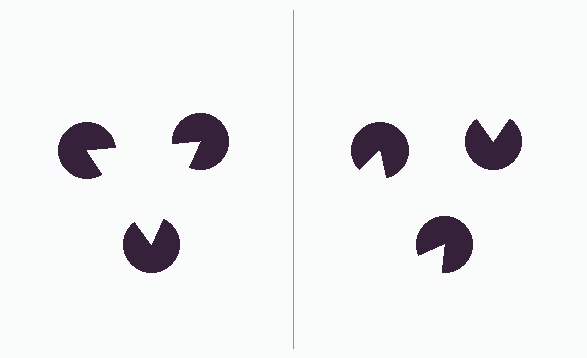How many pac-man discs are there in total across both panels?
6 — 3 on each side.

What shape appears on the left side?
An illusory triangle.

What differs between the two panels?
The pac-man discs are positioned identically on both sides; only the wedge orientations differ. On the left they align to a triangle; on the right they are misaligned.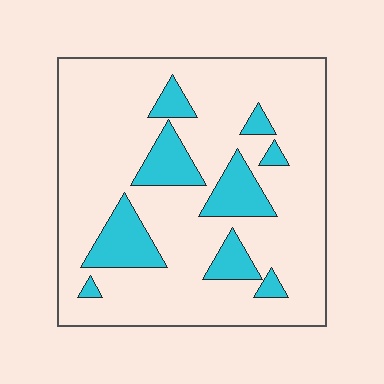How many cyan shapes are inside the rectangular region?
9.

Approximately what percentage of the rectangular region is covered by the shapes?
Approximately 20%.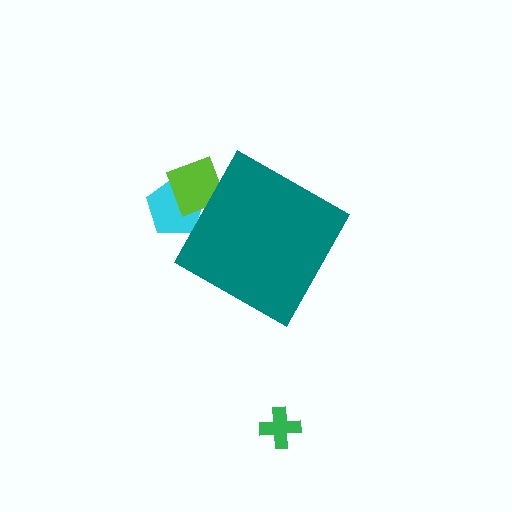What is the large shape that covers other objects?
A teal diamond.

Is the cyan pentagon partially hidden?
Yes, the cyan pentagon is partially hidden behind the teal diamond.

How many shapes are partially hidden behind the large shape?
2 shapes are partially hidden.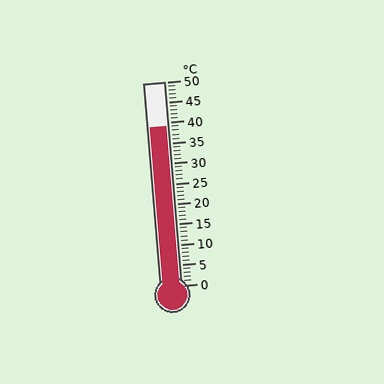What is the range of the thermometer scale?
The thermometer scale ranges from 0°C to 50°C.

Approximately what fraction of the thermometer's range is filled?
The thermometer is filled to approximately 80% of its range.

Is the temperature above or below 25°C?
The temperature is above 25°C.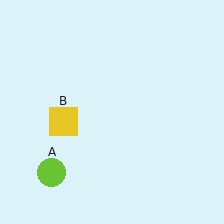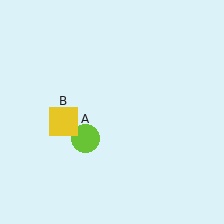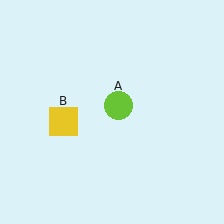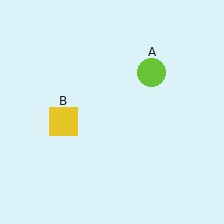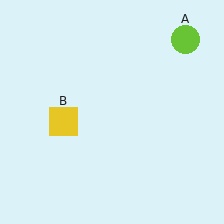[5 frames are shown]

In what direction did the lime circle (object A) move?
The lime circle (object A) moved up and to the right.